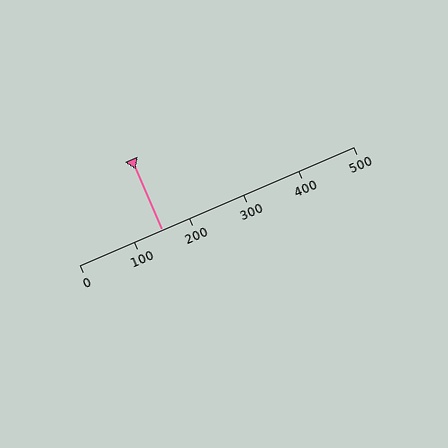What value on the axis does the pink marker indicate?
The marker indicates approximately 150.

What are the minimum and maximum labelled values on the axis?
The axis runs from 0 to 500.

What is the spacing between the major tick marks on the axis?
The major ticks are spaced 100 apart.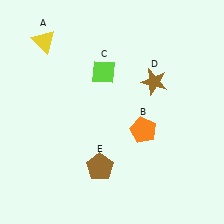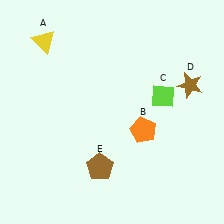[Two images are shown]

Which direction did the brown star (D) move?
The brown star (D) moved right.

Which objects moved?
The objects that moved are: the lime diamond (C), the brown star (D).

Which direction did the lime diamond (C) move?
The lime diamond (C) moved right.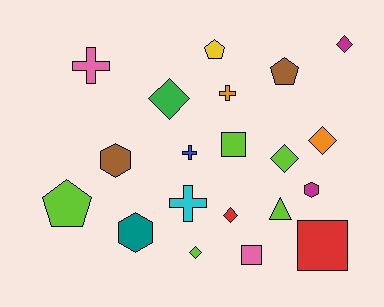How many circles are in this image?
There are no circles.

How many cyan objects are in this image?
There is 1 cyan object.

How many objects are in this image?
There are 20 objects.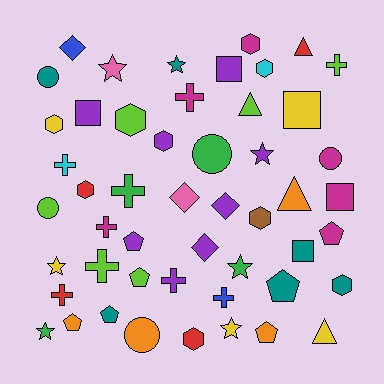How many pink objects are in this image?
There are 2 pink objects.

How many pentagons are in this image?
There are 7 pentagons.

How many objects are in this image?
There are 50 objects.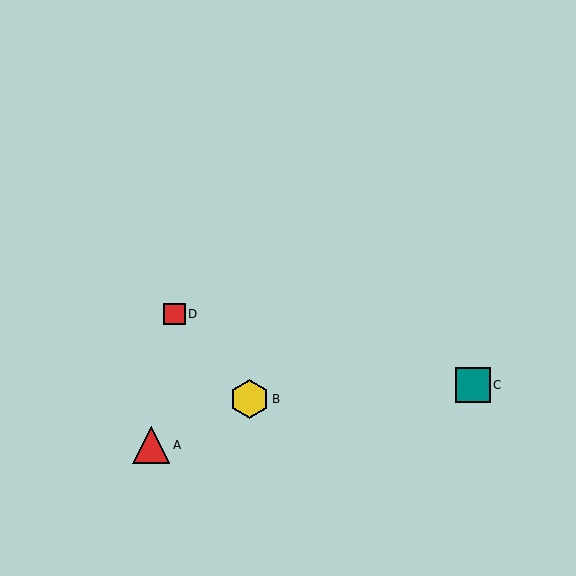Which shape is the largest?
The yellow hexagon (labeled B) is the largest.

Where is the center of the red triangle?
The center of the red triangle is at (151, 445).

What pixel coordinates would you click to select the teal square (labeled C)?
Click at (473, 385) to select the teal square C.